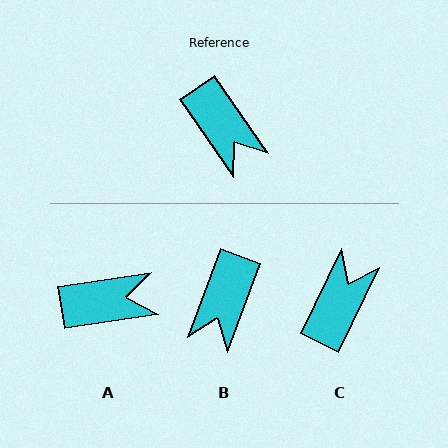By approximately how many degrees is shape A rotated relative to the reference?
Approximately 63 degrees counter-clockwise.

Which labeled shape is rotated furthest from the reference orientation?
C, about 119 degrees away.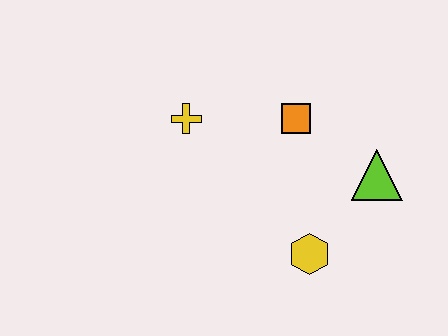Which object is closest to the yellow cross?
The orange square is closest to the yellow cross.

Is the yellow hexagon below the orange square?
Yes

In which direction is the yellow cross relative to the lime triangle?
The yellow cross is to the left of the lime triangle.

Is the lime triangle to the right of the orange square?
Yes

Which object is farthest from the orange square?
The yellow hexagon is farthest from the orange square.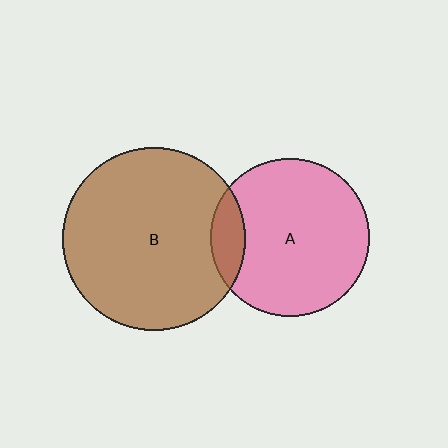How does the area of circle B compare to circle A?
Approximately 1.3 times.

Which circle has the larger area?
Circle B (brown).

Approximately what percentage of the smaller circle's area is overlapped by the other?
Approximately 10%.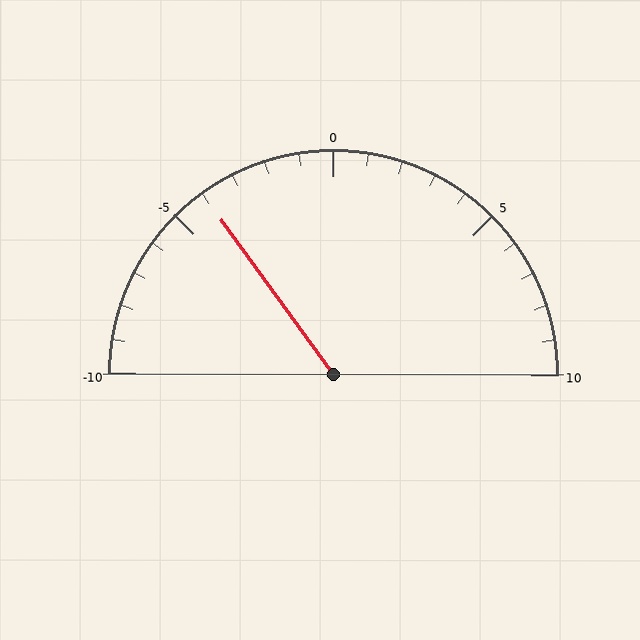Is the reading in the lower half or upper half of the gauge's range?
The reading is in the lower half of the range (-10 to 10).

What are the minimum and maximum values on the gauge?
The gauge ranges from -10 to 10.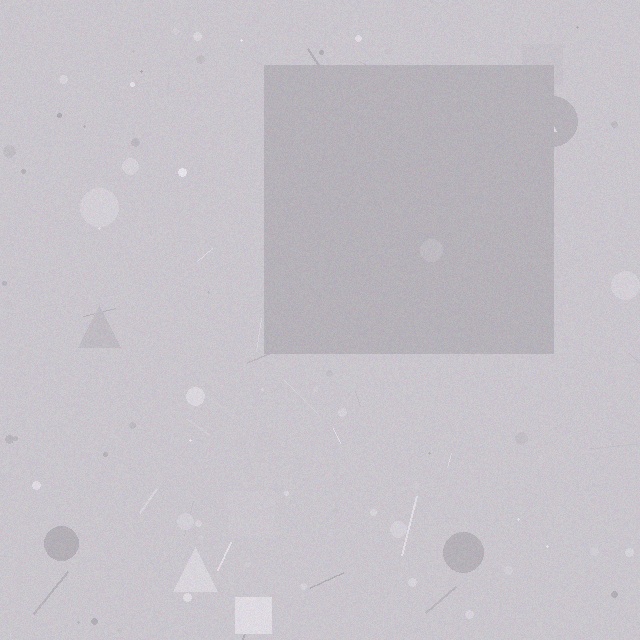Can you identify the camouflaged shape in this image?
The camouflaged shape is a square.